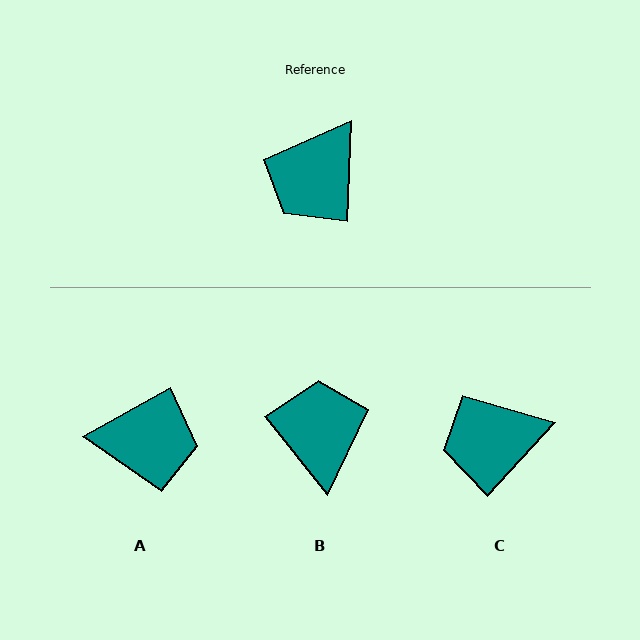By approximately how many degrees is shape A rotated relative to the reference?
Approximately 121 degrees counter-clockwise.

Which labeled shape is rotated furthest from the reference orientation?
B, about 139 degrees away.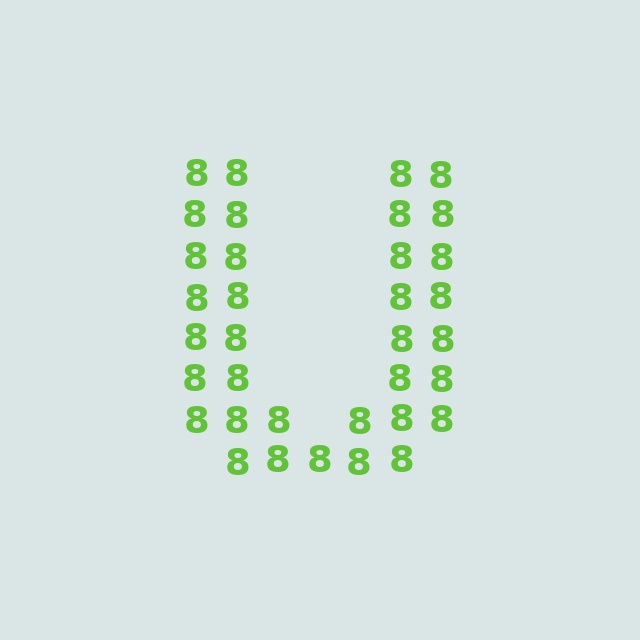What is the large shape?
The large shape is the letter U.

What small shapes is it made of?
It is made of small digit 8's.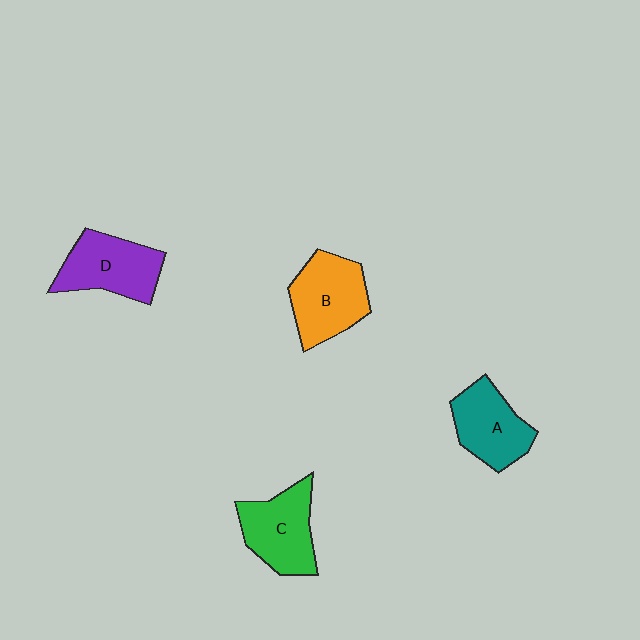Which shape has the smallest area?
Shape A (teal).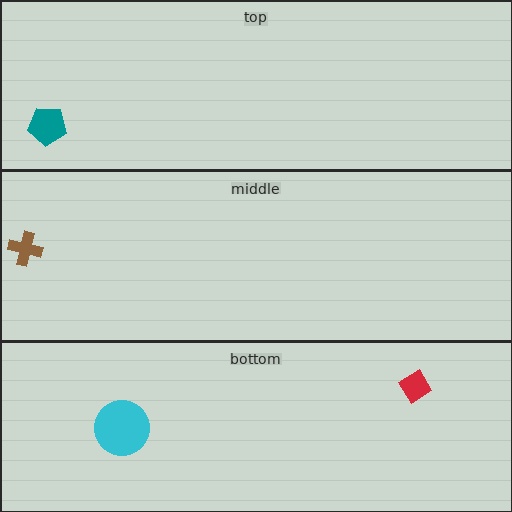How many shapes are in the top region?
1.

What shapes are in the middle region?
The brown cross.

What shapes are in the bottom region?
The red diamond, the cyan circle.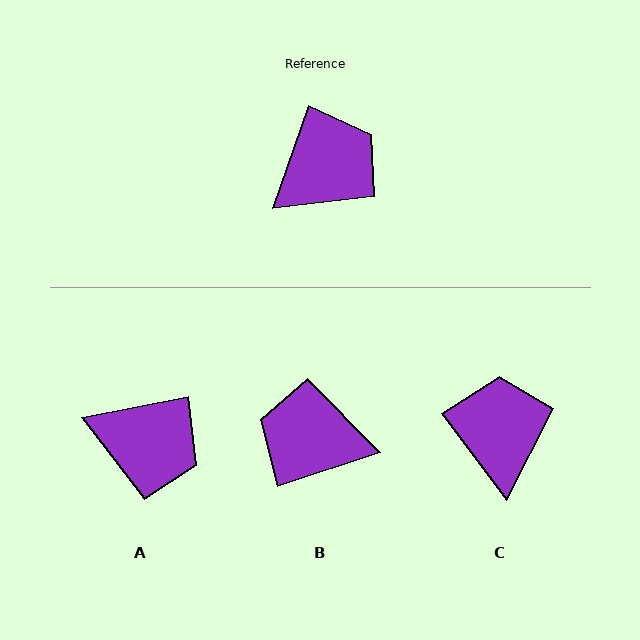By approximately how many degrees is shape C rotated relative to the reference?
Approximately 56 degrees counter-clockwise.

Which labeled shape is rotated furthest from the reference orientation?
B, about 128 degrees away.